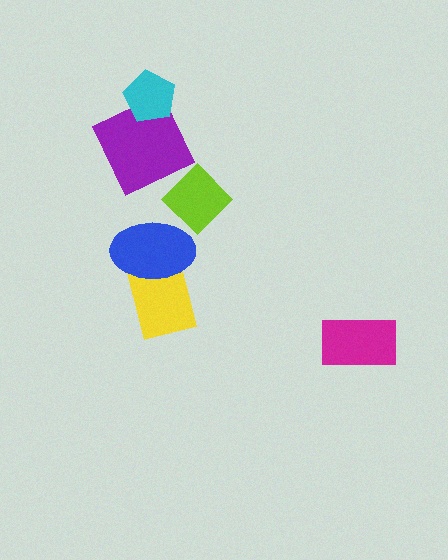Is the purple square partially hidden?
Yes, it is partially covered by another shape.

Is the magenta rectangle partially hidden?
No, no other shape covers it.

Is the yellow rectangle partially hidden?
Yes, it is partially covered by another shape.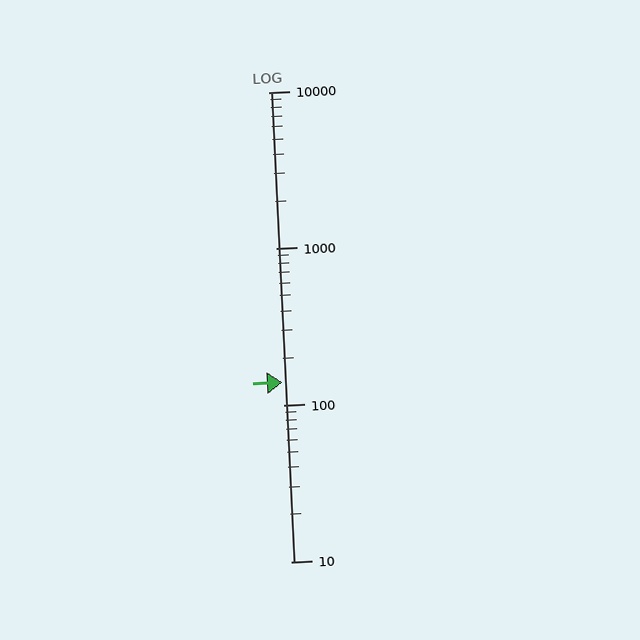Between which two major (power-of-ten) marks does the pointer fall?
The pointer is between 100 and 1000.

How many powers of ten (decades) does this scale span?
The scale spans 3 decades, from 10 to 10000.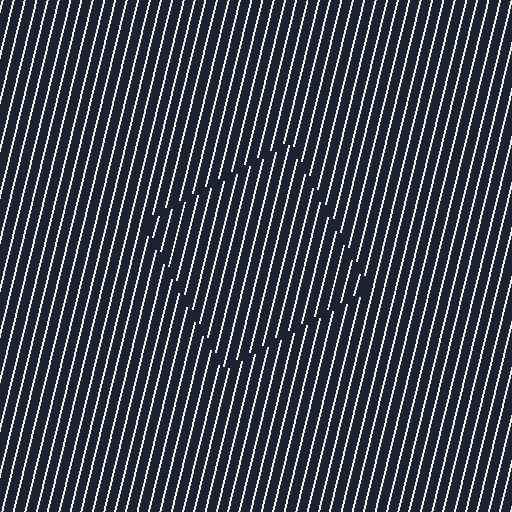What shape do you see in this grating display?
An illusory square. The interior of the shape contains the same grating, shifted by half a period — the contour is defined by the phase discontinuity where line-ends from the inner and outer gratings abut.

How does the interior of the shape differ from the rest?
The interior of the shape contains the same grating, shifted by half a period — the contour is defined by the phase discontinuity where line-ends from the inner and outer gratings abut.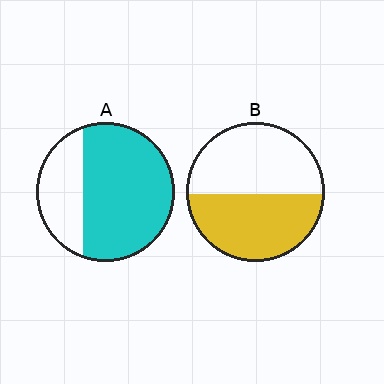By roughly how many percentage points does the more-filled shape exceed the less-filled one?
By roughly 20 percentage points (A over B).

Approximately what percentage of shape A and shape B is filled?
A is approximately 70% and B is approximately 50%.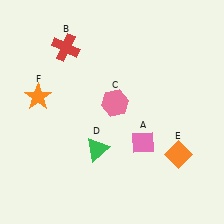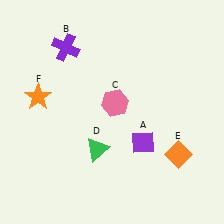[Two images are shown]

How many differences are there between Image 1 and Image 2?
There are 2 differences between the two images.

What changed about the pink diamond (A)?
In Image 1, A is pink. In Image 2, it changed to purple.